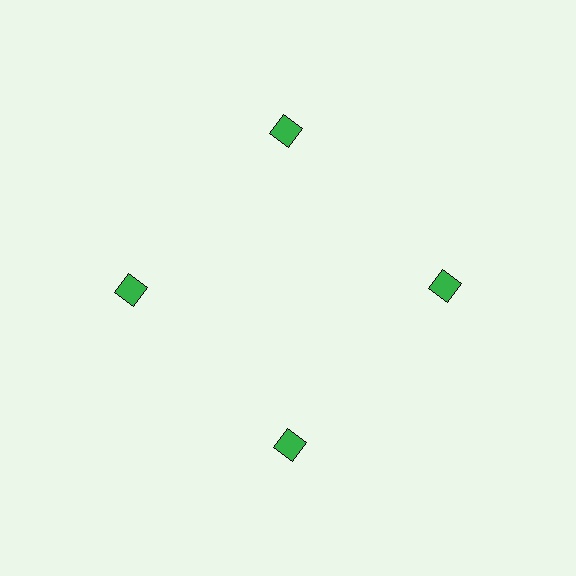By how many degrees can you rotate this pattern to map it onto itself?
The pattern maps onto itself every 90 degrees of rotation.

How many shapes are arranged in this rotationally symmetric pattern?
There are 4 shapes, arranged in 4 groups of 1.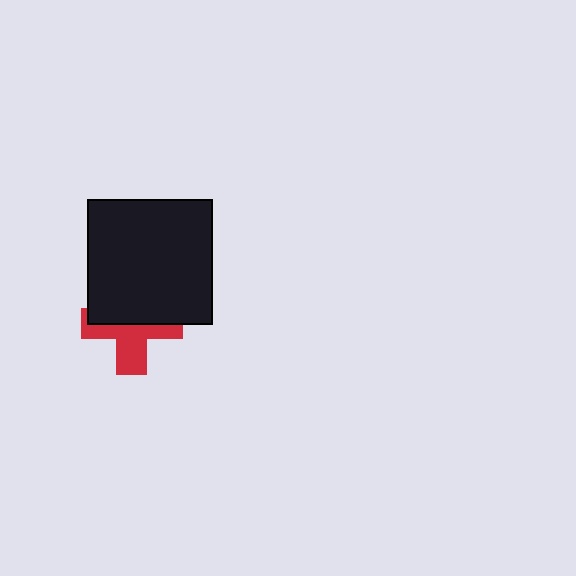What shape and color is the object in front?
The object in front is a black square.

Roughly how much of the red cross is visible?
About half of it is visible (roughly 48%).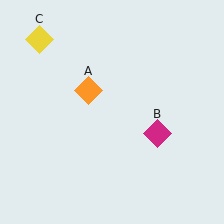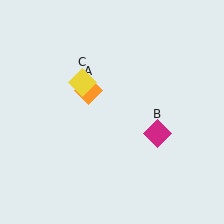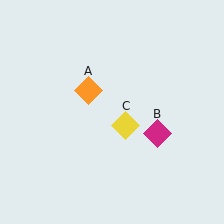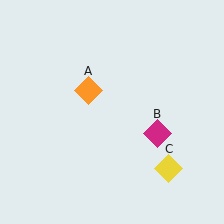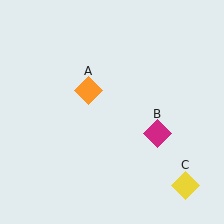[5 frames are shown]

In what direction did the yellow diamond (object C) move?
The yellow diamond (object C) moved down and to the right.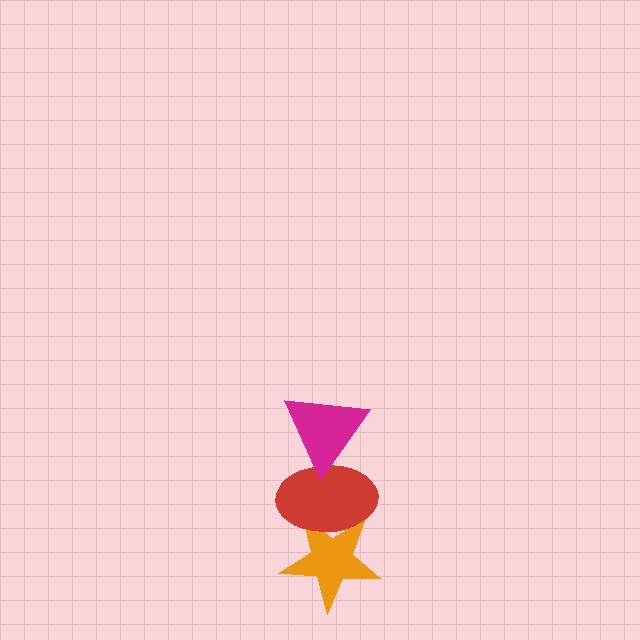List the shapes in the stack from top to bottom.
From top to bottom: the magenta triangle, the red ellipse, the orange star.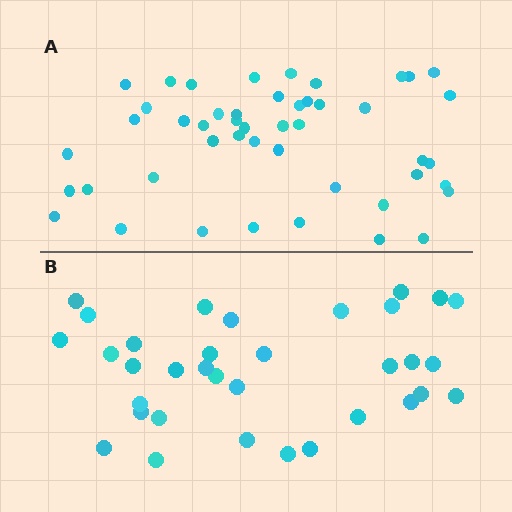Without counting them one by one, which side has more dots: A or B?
Region A (the top region) has more dots.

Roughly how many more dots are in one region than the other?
Region A has approximately 15 more dots than region B.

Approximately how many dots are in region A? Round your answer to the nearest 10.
About 50 dots. (The exact count is 47, which rounds to 50.)